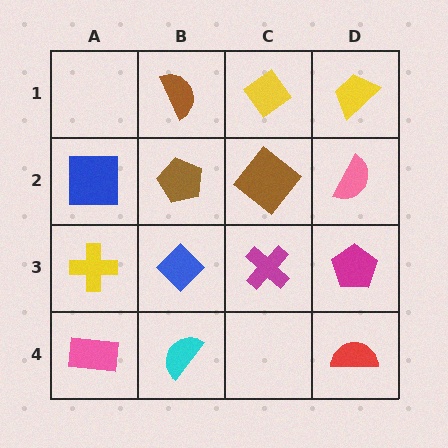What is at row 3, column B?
A blue diamond.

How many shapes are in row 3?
4 shapes.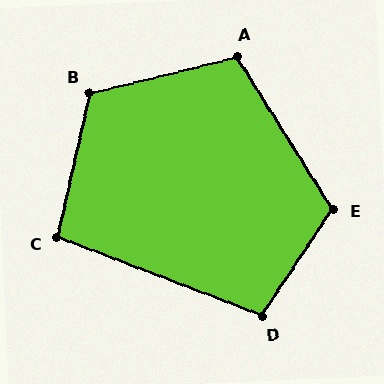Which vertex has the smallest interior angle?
C, at approximately 98 degrees.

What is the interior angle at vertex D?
Approximately 103 degrees (obtuse).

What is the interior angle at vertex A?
Approximately 108 degrees (obtuse).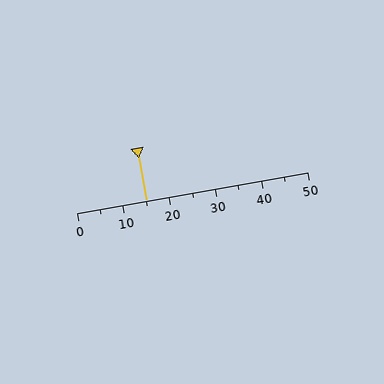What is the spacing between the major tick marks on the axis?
The major ticks are spaced 10 apart.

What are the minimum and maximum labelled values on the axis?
The axis runs from 0 to 50.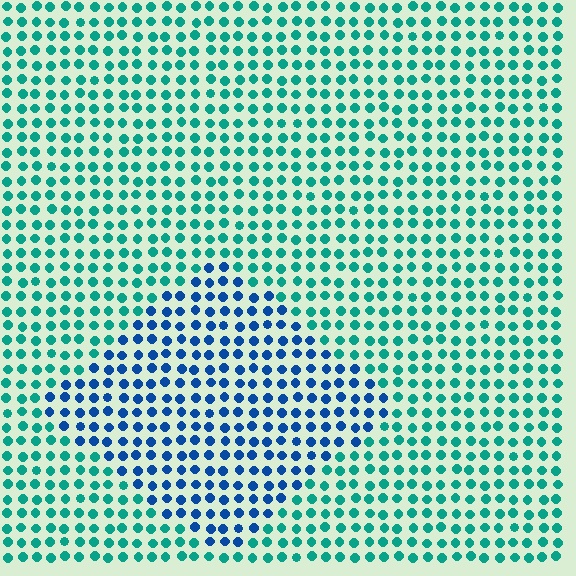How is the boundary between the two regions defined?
The boundary is defined purely by a slight shift in hue (about 45 degrees). Spacing, size, and orientation are identical on both sides.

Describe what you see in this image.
The image is filled with small teal elements in a uniform arrangement. A diamond-shaped region is visible where the elements are tinted to a slightly different hue, forming a subtle color boundary.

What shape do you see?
I see a diamond.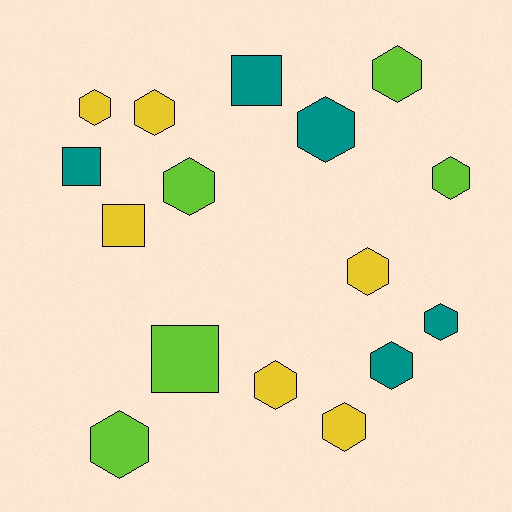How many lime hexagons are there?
There are 4 lime hexagons.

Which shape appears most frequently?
Hexagon, with 12 objects.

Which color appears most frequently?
Yellow, with 6 objects.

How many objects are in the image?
There are 16 objects.